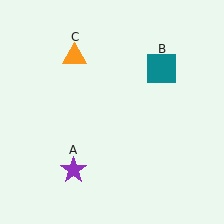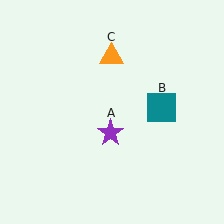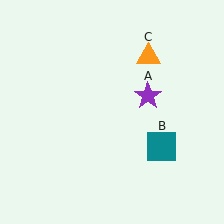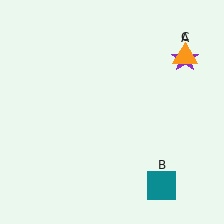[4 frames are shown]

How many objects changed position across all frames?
3 objects changed position: purple star (object A), teal square (object B), orange triangle (object C).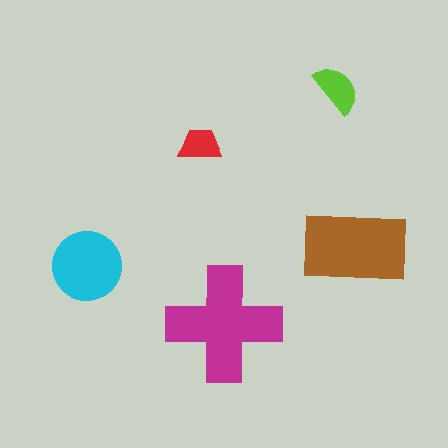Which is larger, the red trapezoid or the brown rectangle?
The brown rectangle.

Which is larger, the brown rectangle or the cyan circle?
The brown rectangle.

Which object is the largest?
The magenta cross.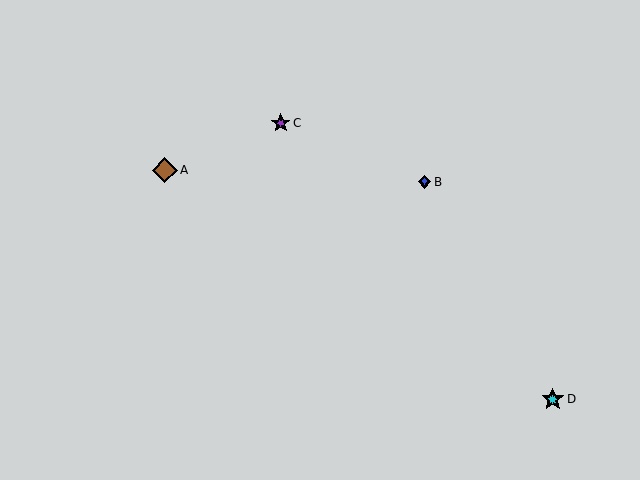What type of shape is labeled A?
Shape A is a brown diamond.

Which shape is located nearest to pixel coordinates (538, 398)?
The cyan star (labeled D) at (553, 399) is nearest to that location.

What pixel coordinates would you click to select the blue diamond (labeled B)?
Click at (424, 182) to select the blue diamond B.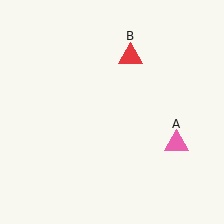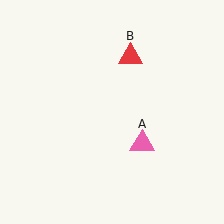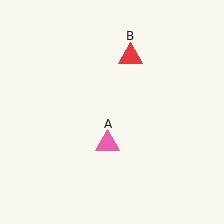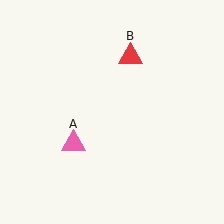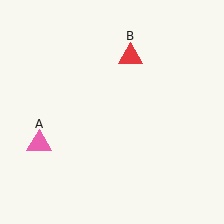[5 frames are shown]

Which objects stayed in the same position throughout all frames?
Red triangle (object B) remained stationary.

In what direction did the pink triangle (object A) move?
The pink triangle (object A) moved left.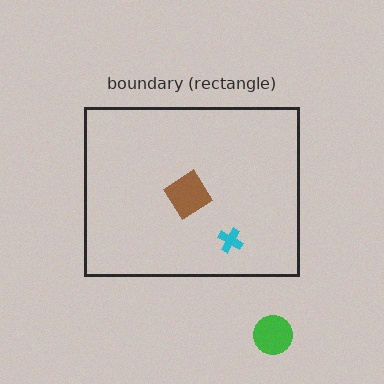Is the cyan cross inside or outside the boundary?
Inside.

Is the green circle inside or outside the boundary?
Outside.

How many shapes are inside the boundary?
3 inside, 1 outside.